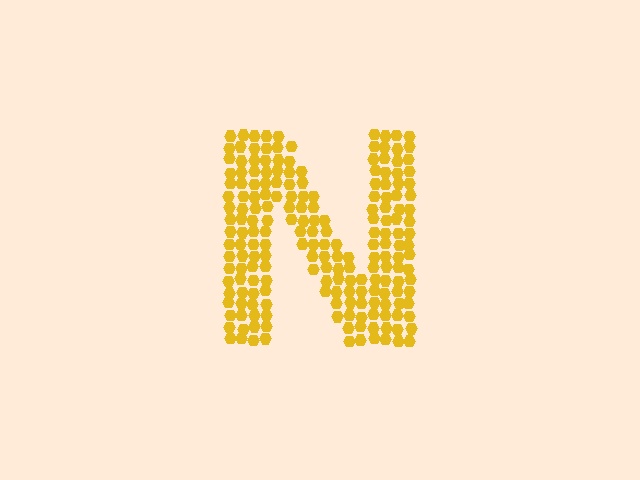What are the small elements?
The small elements are hexagons.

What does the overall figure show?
The overall figure shows the letter N.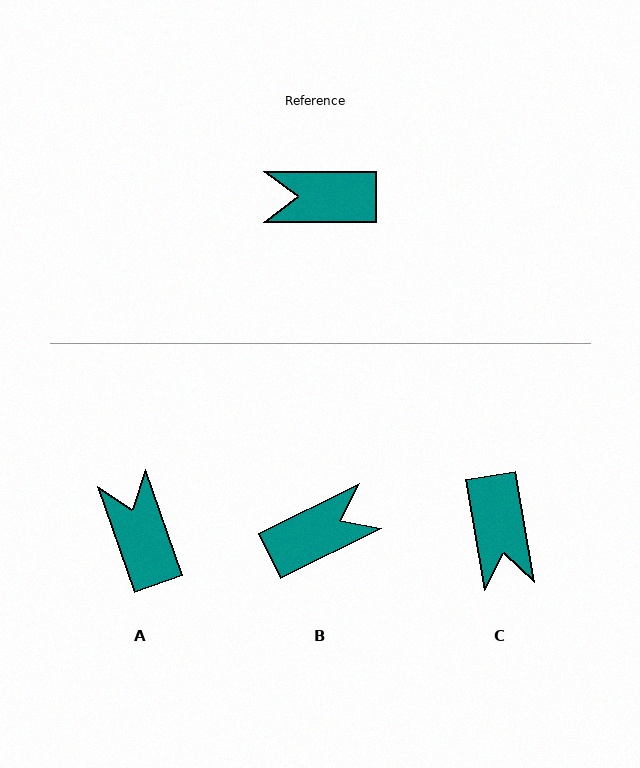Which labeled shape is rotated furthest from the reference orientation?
B, about 154 degrees away.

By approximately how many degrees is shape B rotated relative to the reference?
Approximately 154 degrees clockwise.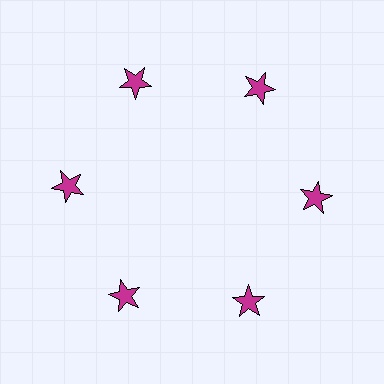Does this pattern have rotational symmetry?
Yes, this pattern has 6-fold rotational symmetry. It looks the same after rotating 60 degrees around the center.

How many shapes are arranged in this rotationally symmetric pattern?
There are 6 shapes, arranged in 6 groups of 1.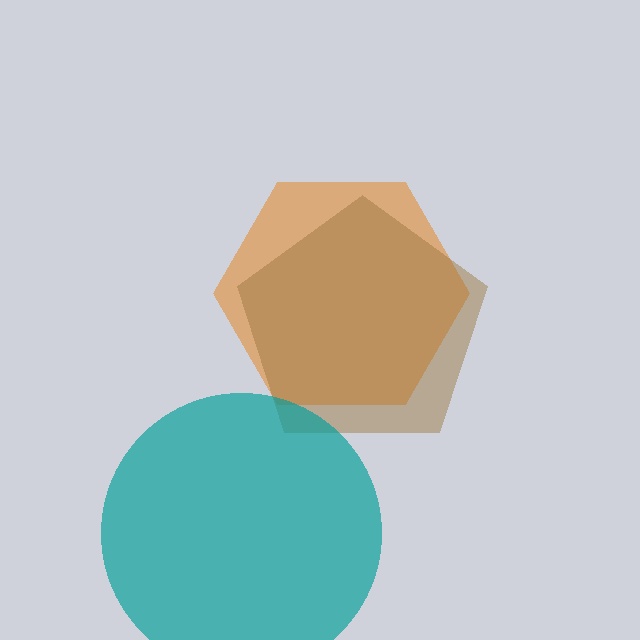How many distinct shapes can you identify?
There are 3 distinct shapes: an orange hexagon, a brown pentagon, a teal circle.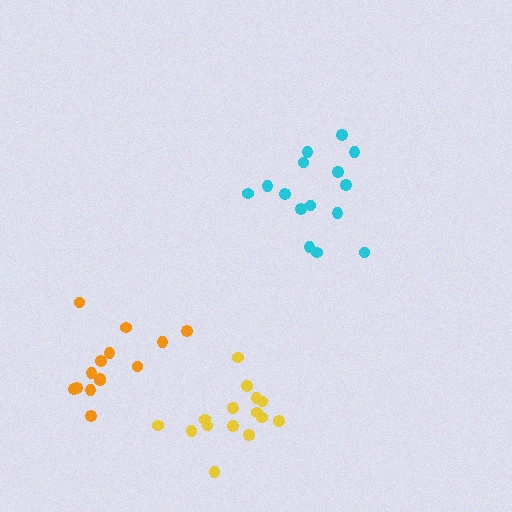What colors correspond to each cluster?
The clusters are colored: orange, cyan, yellow.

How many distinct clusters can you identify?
There are 3 distinct clusters.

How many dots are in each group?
Group 1: 14 dots, Group 2: 15 dots, Group 3: 15 dots (44 total).